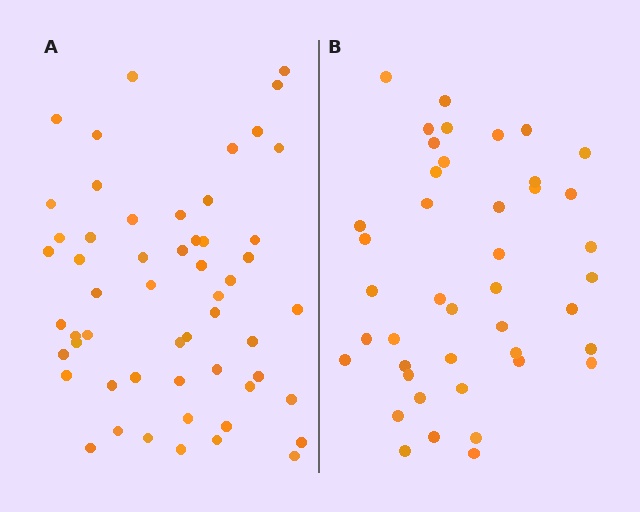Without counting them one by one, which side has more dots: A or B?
Region A (the left region) has more dots.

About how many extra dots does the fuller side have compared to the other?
Region A has roughly 12 or so more dots than region B.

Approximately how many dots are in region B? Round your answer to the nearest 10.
About 40 dots. (The exact count is 43, which rounds to 40.)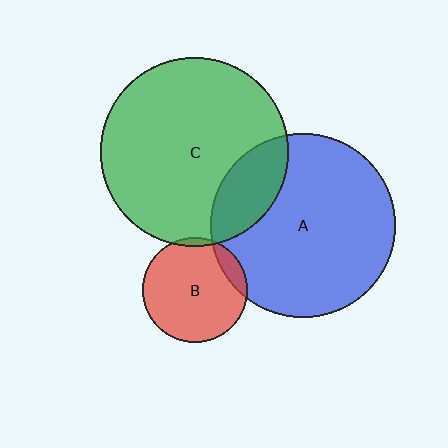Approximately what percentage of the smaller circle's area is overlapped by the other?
Approximately 10%.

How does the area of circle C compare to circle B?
Approximately 3.2 times.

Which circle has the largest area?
Circle C (green).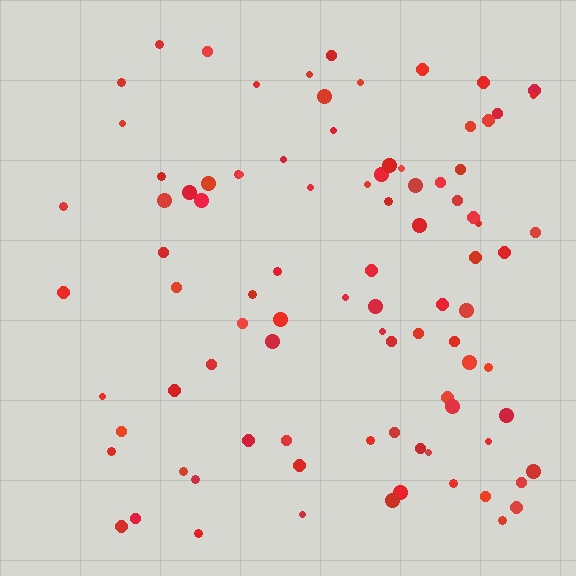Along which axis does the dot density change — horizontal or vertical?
Horizontal.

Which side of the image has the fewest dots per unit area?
The left.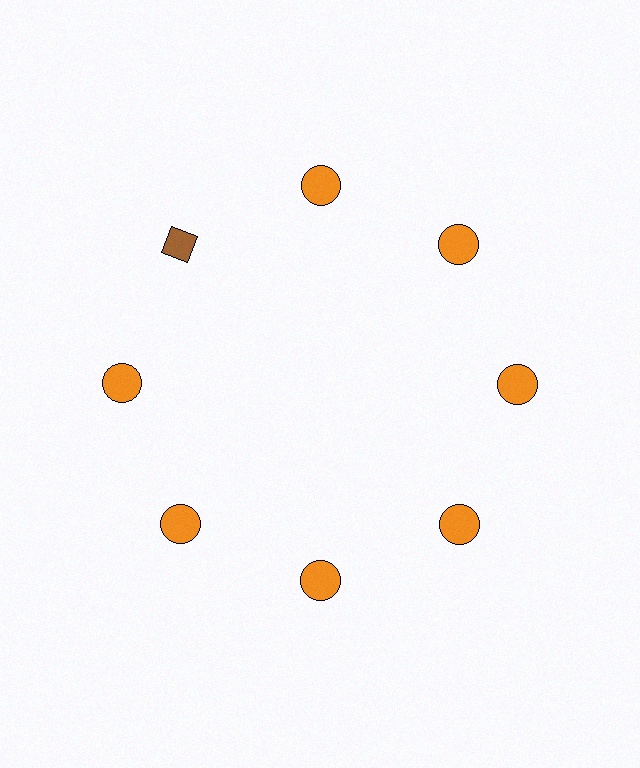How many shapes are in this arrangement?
There are 8 shapes arranged in a ring pattern.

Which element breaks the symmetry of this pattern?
The brown diamond at roughly the 10 o'clock position breaks the symmetry. All other shapes are orange circles.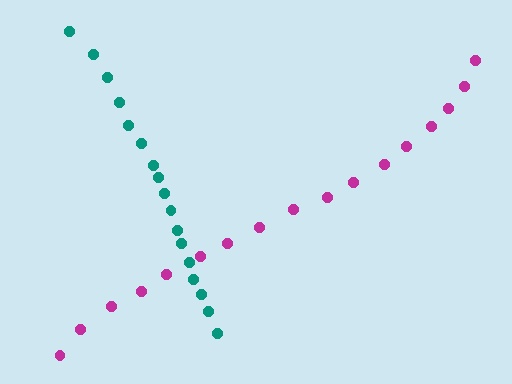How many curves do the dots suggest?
There are 2 distinct paths.